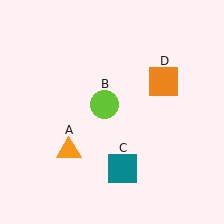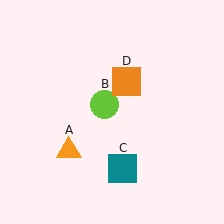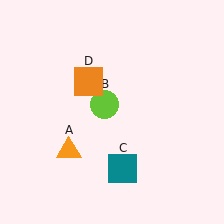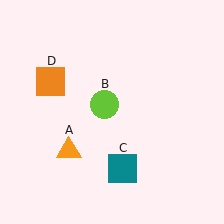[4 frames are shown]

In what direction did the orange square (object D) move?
The orange square (object D) moved left.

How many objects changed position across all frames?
1 object changed position: orange square (object D).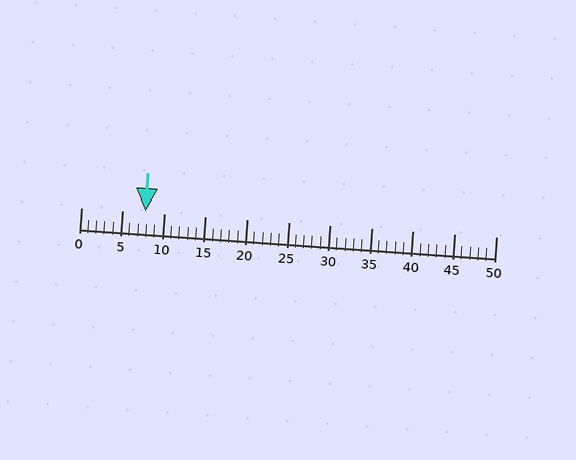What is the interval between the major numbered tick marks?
The major tick marks are spaced 5 units apart.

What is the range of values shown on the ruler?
The ruler shows values from 0 to 50.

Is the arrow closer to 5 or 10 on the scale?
The arrow is closer to 10.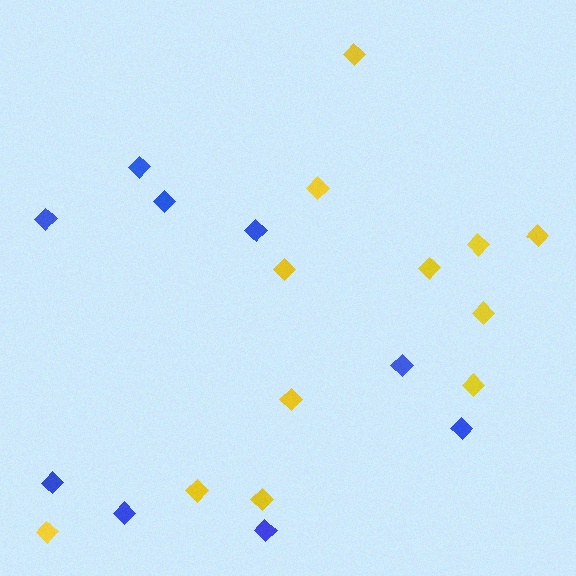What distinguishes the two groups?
There are 2 groups: one group of yellow diamonds (12) and one group of blue diamonds (9).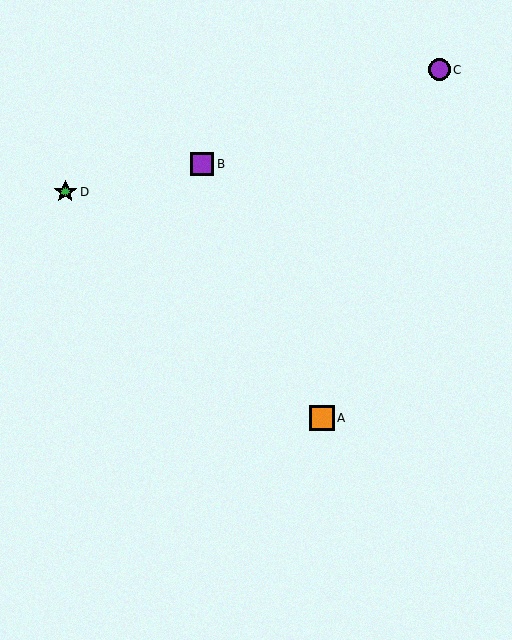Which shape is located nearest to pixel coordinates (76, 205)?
The green star (labeled D) at (65, 192) is nearest to that location.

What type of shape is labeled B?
Shape B is a purple square.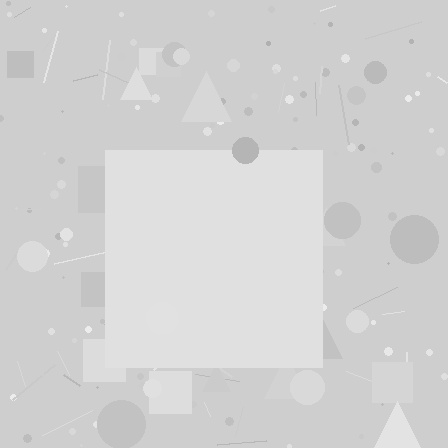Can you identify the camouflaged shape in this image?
The camouflaged shape is a square.